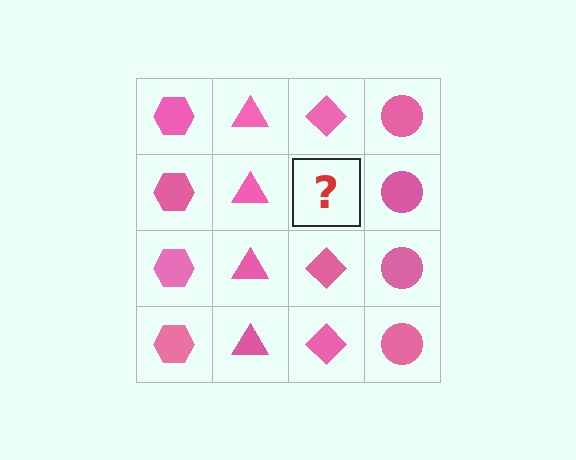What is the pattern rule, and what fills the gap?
The rule is that each column has a consistent shape. The gap should be filled with a pink diamond.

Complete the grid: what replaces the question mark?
The question mark should be replaced with a pink diamond.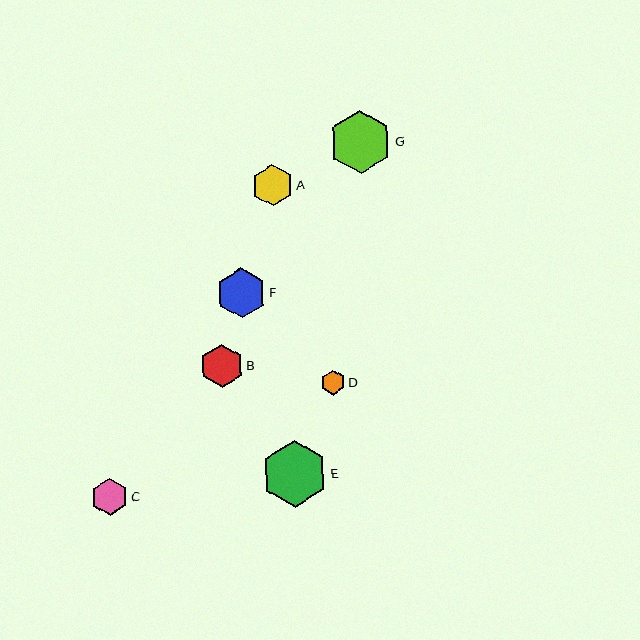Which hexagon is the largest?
Hexagon E is the largest with a size of approximately 66 pixels.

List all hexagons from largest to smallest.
From largest to smallest: E, G, F, B, A, C, D.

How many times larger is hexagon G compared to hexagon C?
Hexagon G is approximately 1.7 times the size of hexagon C.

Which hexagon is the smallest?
Hexagon D is the smallest with a size of approximately 25 pixels.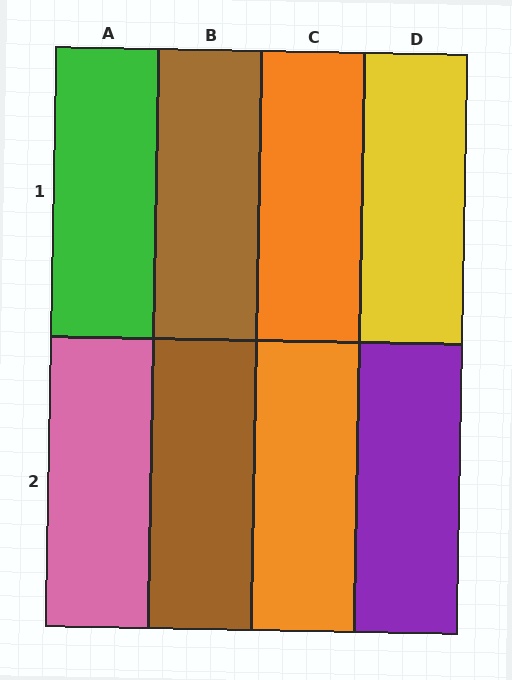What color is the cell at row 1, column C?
Orange.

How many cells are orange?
2 cells are orange.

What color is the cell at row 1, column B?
Brown.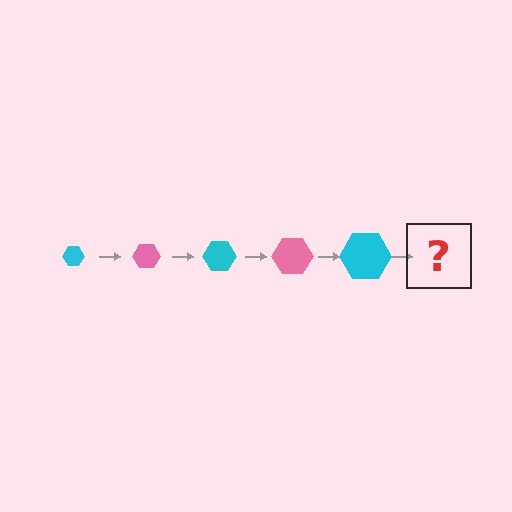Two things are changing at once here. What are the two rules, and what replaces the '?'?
The two rules are that the hexagon grows larger each step and the color cycles through cyan and pink. The '?' should be a pink hexagon, larger than the previous one.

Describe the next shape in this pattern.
It should be a pink hexagon, larger than the previous one.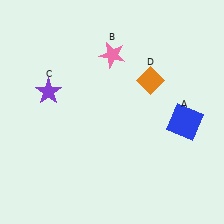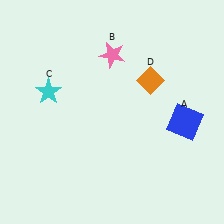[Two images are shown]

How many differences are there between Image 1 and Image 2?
There is 1 difference between the two images.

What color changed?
The star (C) changed from purple in Image 1 to cyan in Image 2.